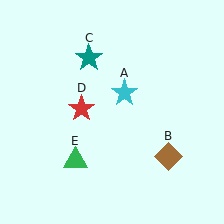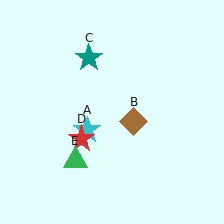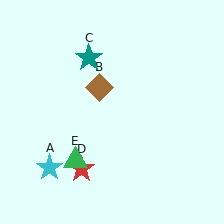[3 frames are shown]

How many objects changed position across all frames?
3 objects changed position: cyan star (object A), brown diamond (object B), red star (object D).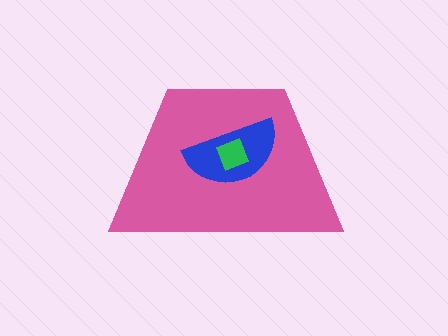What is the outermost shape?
The pink trapezoid.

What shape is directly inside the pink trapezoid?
The blue semicircle.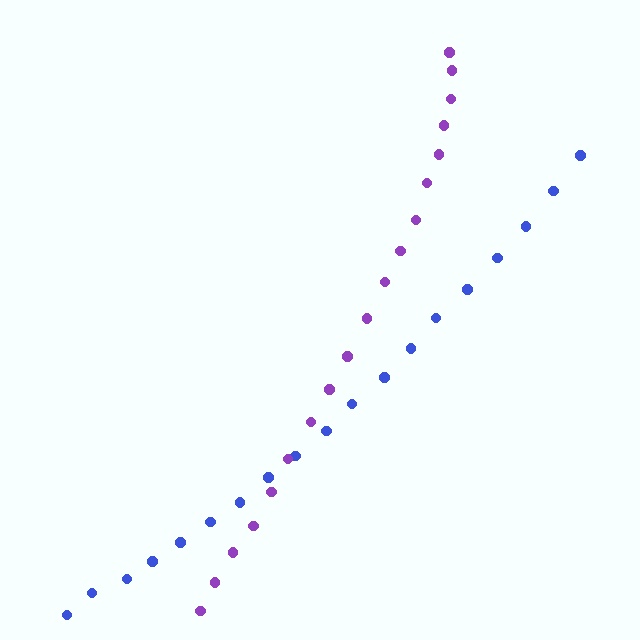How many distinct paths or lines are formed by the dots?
There are 2 distinct paths.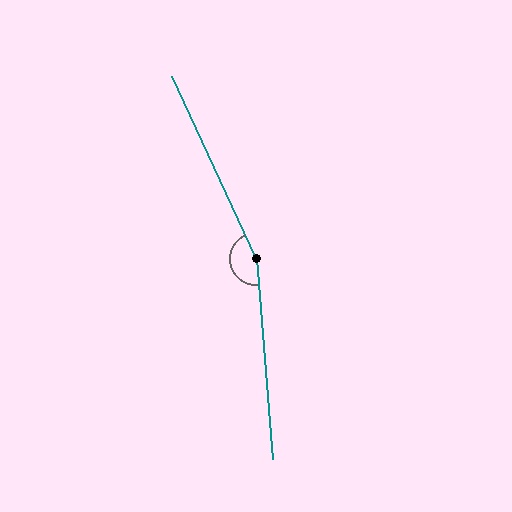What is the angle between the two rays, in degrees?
Approximately 160 degrees.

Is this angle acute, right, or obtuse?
It is obtuse.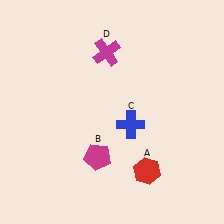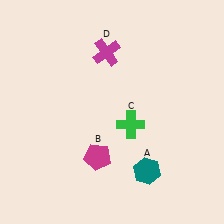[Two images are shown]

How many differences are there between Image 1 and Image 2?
There are 2 differences between the two images.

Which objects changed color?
A changed from red to teal. C changed from blue to green.